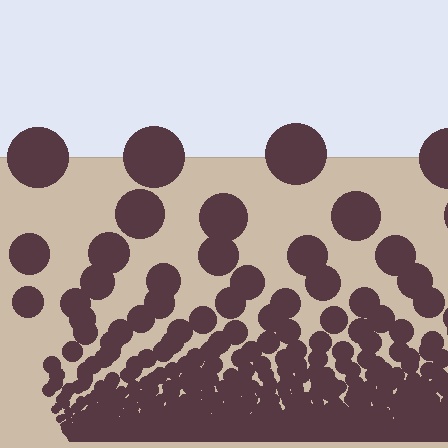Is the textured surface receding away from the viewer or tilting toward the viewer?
The surface appears to tilt toward the viewer. Texture elements get larger and sparser toward the top.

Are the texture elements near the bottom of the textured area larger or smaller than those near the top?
Smaller. The gradient is inverted — elements near the bottom are smaller and denser.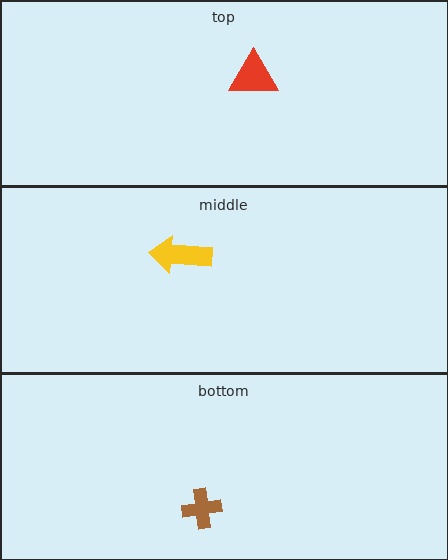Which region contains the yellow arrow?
The middle region.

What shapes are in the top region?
The red triangle.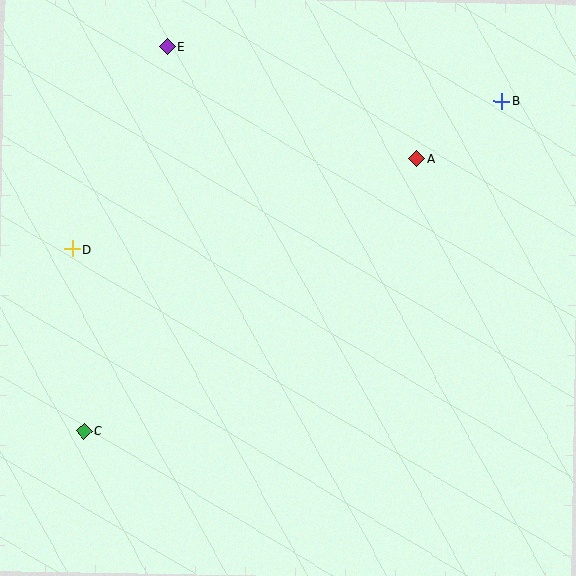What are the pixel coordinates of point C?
Point C is at (84, 431).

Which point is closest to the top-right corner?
Point B is closest to the top-right corner.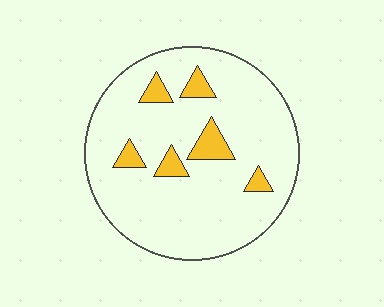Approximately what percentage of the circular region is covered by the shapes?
Approximately 10%.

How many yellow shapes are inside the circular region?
6.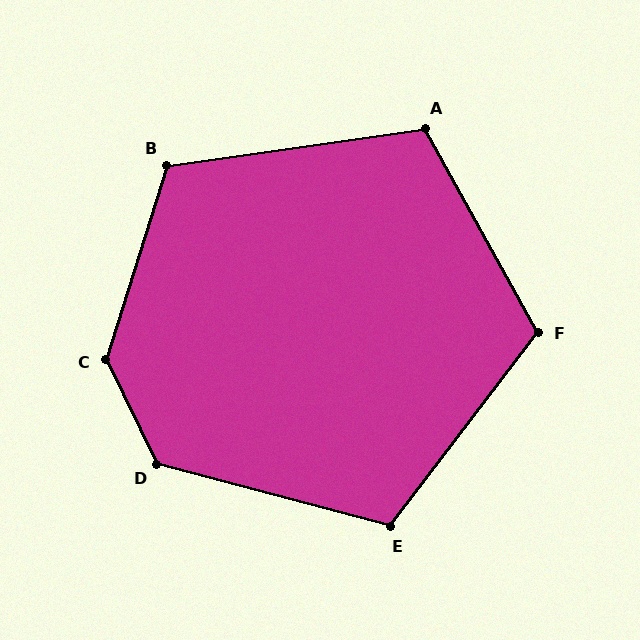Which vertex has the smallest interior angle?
A, at approximately 111 degrees.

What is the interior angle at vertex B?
Approximately 115 degrees (obtuse).